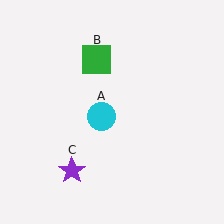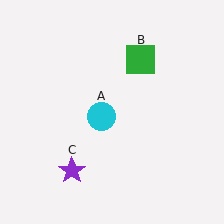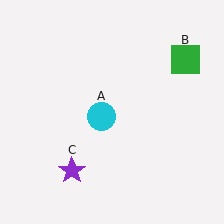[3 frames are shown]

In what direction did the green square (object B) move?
The green square (object B) moved right.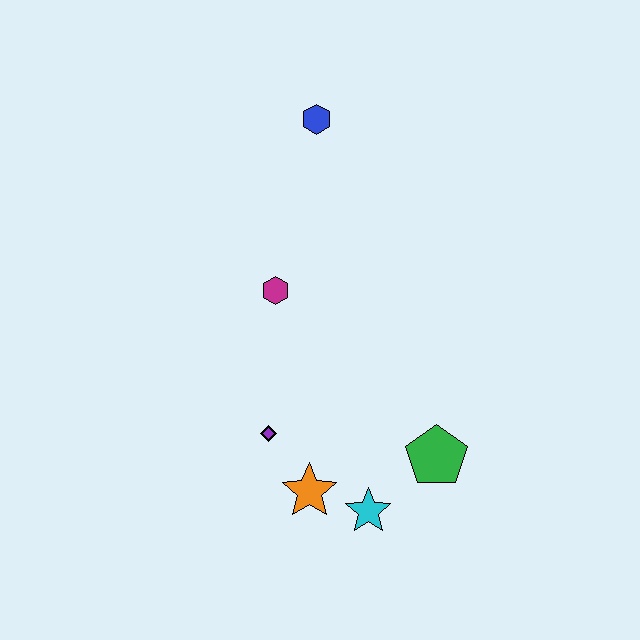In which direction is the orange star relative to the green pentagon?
The orange star is to the left of the green pentagon.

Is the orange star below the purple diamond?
Yes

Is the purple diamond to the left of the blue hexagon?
Yes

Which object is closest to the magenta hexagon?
The purple diamond is closest to the magenta hexagon.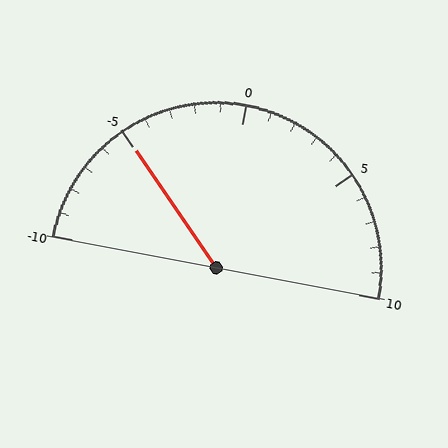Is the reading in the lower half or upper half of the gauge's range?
The reading is in the lower half of the range (-10 to 10).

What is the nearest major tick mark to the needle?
The nearest major tick mark is -5.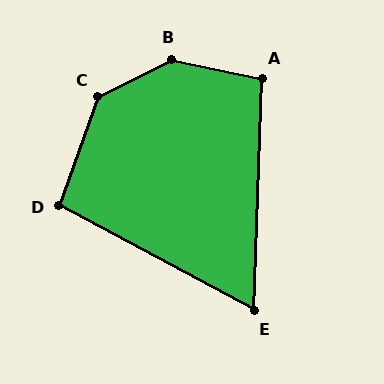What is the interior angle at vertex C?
Approximately 137 degrees (obtuse).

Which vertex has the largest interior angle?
B, at approximately 142 degrees.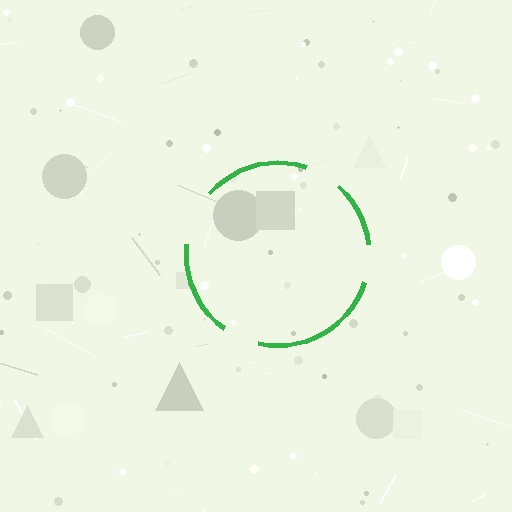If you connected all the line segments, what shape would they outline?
They would outline a circle.